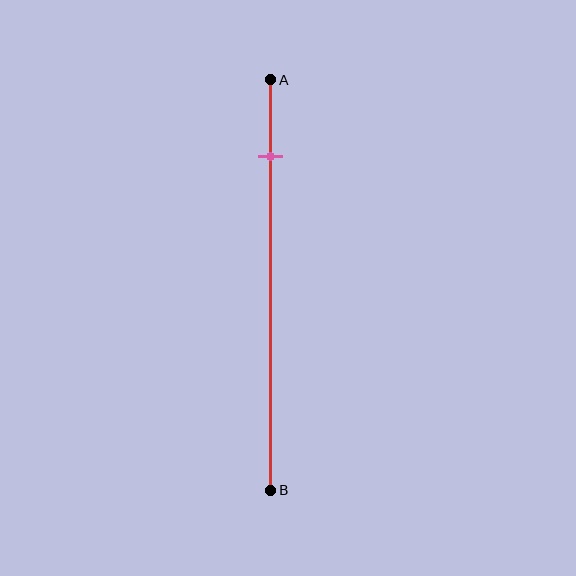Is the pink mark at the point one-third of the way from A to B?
No, the mark is at about 20% from A, not at the 33% one-third point.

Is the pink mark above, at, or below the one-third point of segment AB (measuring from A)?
The pink mark is above the one-third point of segment AB.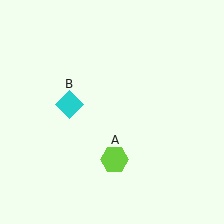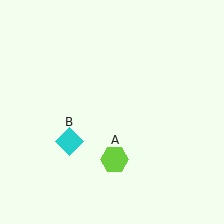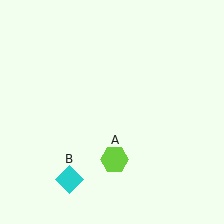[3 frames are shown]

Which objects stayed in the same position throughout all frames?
Lime hexagon (object A) remained stationary.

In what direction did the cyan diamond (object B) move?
The cyan diamond (object B) moved down.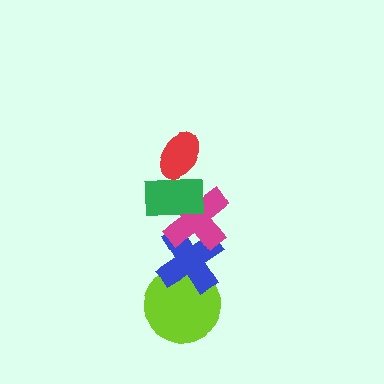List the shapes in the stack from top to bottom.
From top to bottom: the red ellipse, the green rectangle, the magenta cross, the blue cross, the lime circle.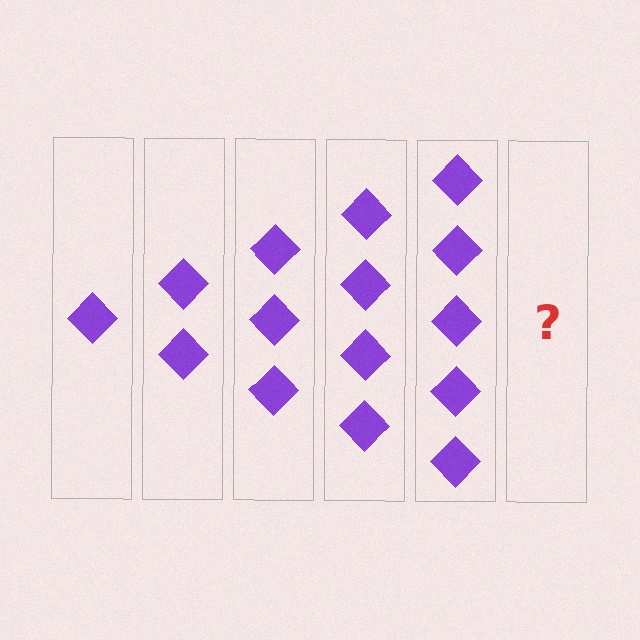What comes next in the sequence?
The next element should be 6 diamonds.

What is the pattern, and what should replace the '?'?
The pattern is that each step adds one more diamond. The '?' should be 6 diamonds.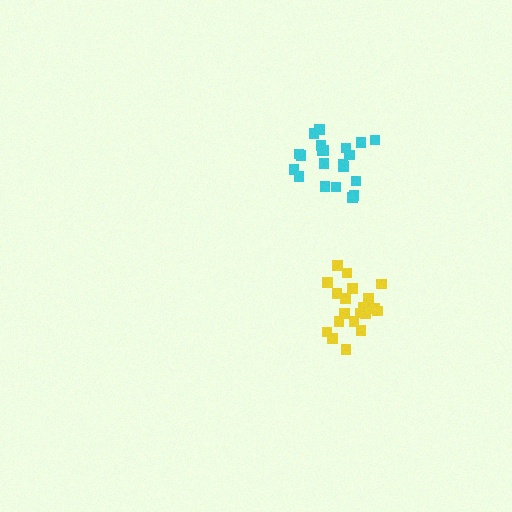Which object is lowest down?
The yellow cluster is bottommost.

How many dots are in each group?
Group 1: 21 dots, Group 2: 21 dots (42 total).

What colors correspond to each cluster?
The clusters are colored: yellow, cyan.